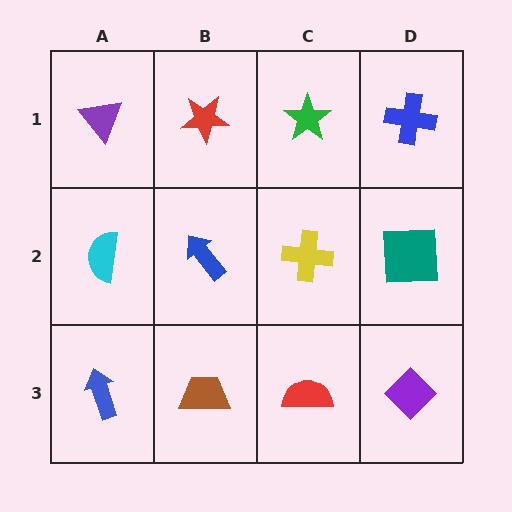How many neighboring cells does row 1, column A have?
2.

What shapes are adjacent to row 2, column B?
A red star (row 1, column B), a brown trapezoid (row 3, column B), a cyan semicircle (row 2, column A), a yellow cross (row 2, column C).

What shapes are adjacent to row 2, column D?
A blue cross (row 1, column D), a purple diamond (row 3, column D), a yellow cross (row 2, column C).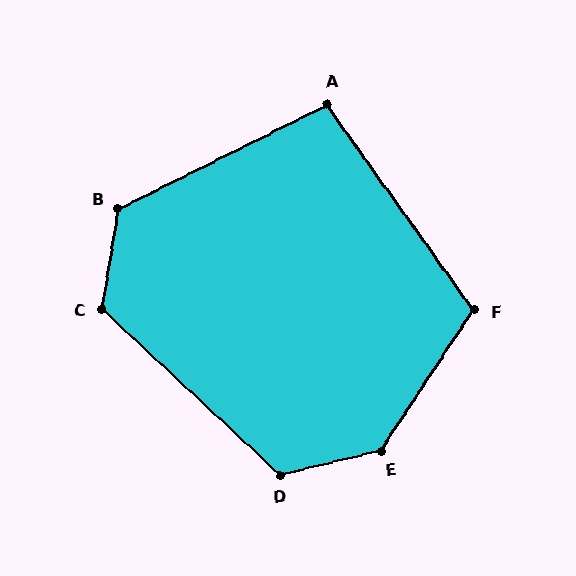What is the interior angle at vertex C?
Approximately 124 degrees (obtuse).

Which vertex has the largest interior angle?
E, at approximately 137 degrees.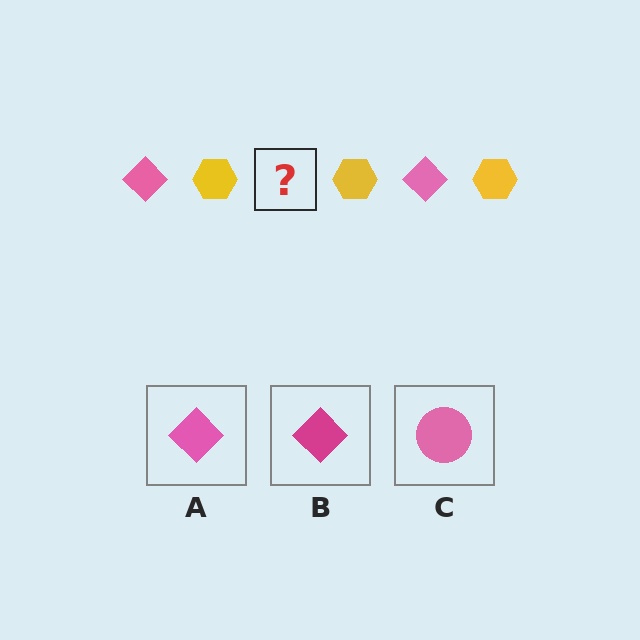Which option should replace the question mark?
Option A.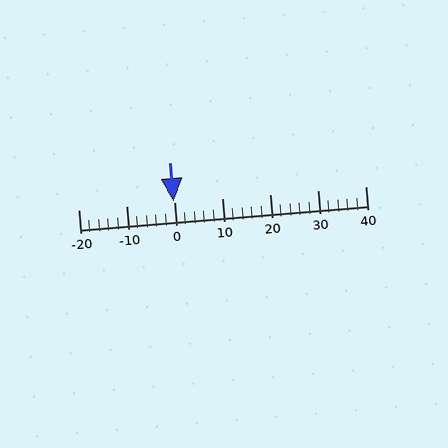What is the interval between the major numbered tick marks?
The major tick marks are spaced 10 units apart.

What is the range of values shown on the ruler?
The ruler shows values from -20 to 40.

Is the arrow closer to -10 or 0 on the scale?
The arrow is closer to 0.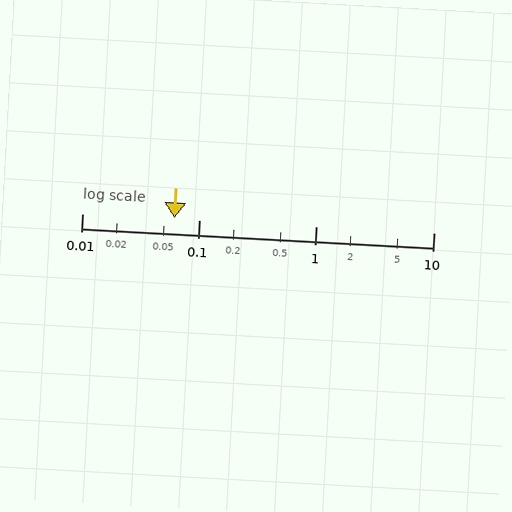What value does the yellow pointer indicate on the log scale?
The pointer indicates approximately 0.061.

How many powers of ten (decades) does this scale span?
The scale spans 3 decades, from 0.01 to 10.